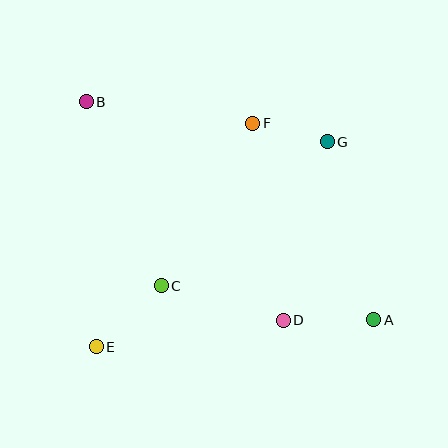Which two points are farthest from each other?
Points A and B are farthest from each other.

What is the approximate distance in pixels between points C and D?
The distance between C and D is approximately 127 pixels.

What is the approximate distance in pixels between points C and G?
The distance between C and G is approximately 220 pixels.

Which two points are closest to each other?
Points F and G are closest to each other.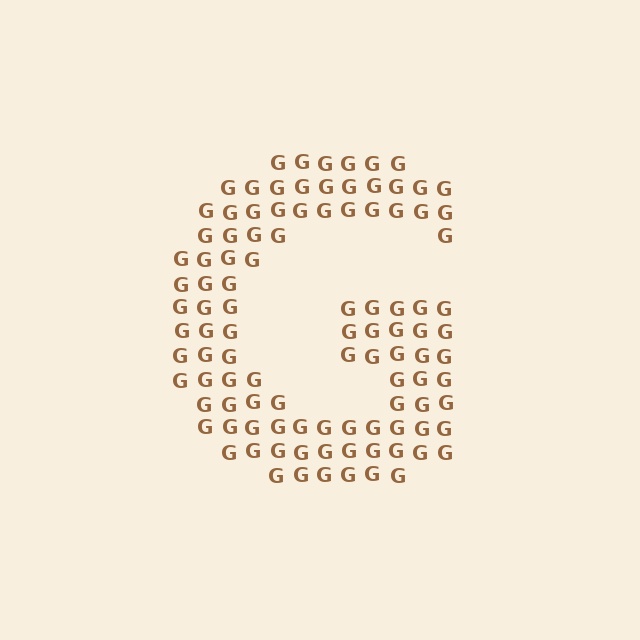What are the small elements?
The small elements are letter G's.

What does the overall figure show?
The overall figure shows the letter G.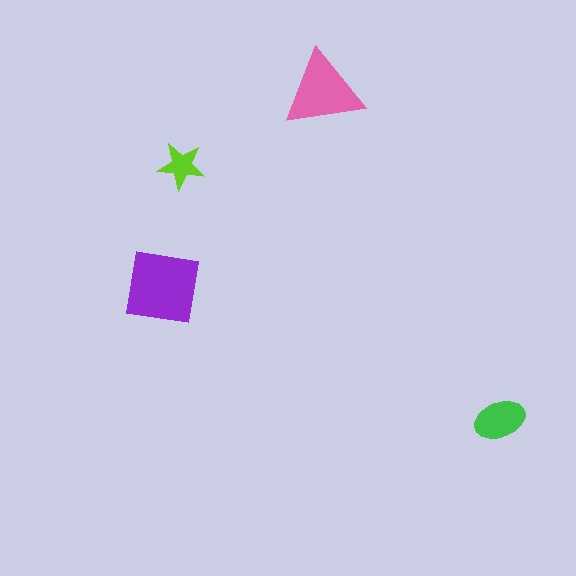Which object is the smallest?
The lime star.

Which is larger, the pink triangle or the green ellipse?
The pink triangle.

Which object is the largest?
The purple square.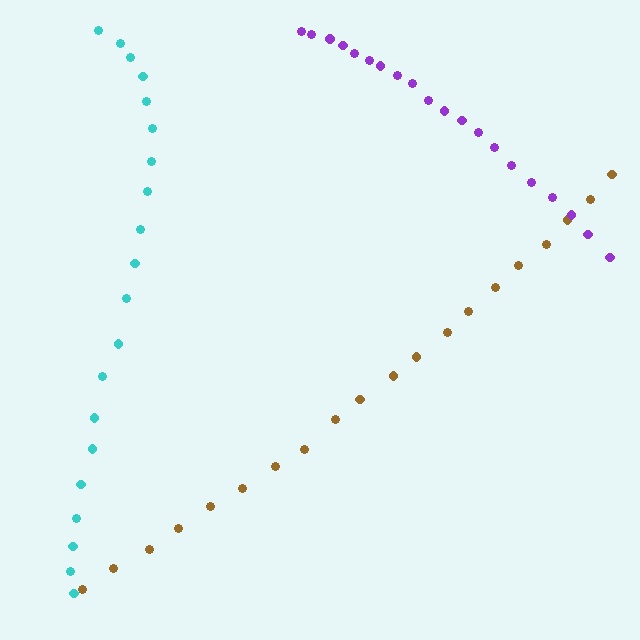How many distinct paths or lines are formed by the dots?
There are 3 distinct paths.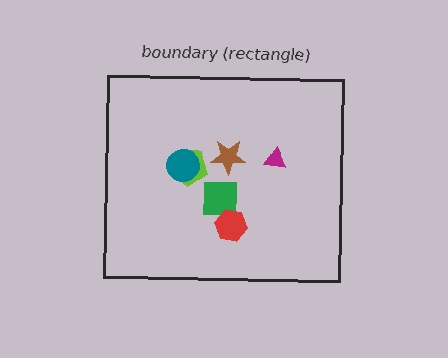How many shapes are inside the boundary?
6 inside, 0 outside.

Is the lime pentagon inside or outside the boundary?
Inside.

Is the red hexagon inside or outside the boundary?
Inside.